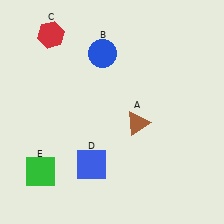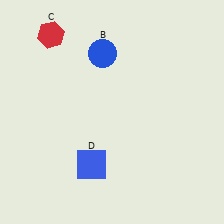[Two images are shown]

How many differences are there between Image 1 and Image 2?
There are 2 differences between the two images.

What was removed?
The green square (E), the brown triangle (A) were removed in Image 2.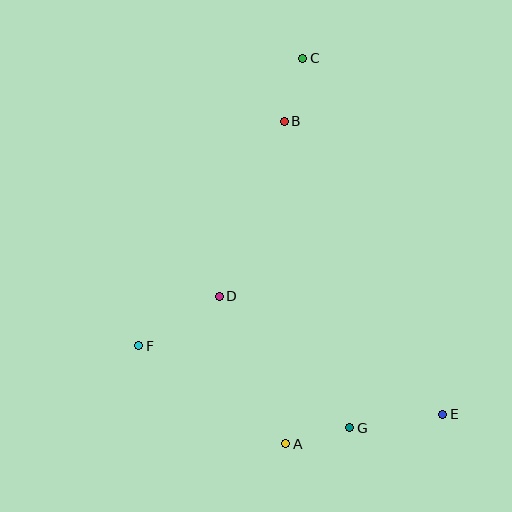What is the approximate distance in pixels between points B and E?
The distance between B and E is approximately 333 pixels.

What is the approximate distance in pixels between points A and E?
The distance between A and E is approximately 160 pixels.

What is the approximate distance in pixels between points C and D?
The distance between C and D is approximately 252 pixels.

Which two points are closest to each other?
Points B and C are closest to each other.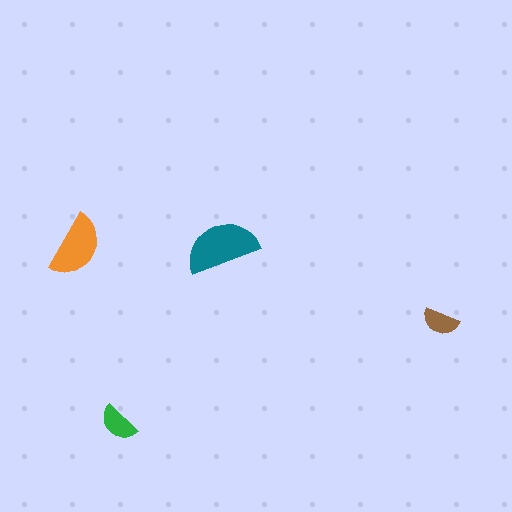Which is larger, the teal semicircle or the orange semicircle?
The teal one.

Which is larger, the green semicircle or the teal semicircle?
The teal one.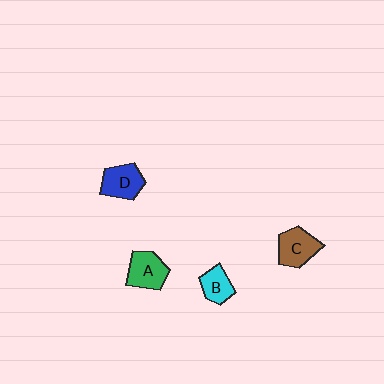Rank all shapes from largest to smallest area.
From largest to smallest: C (brown), A (green), D (blue), B (cyan).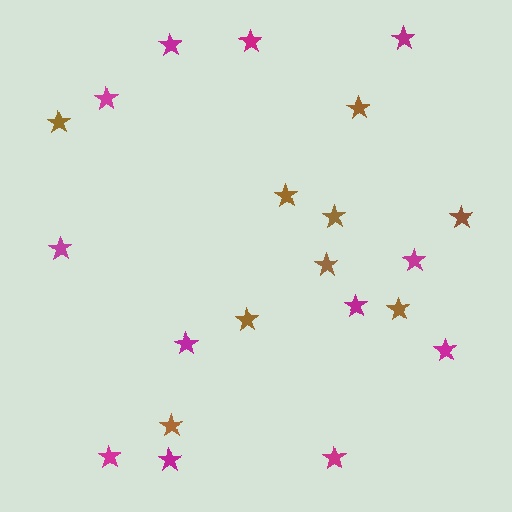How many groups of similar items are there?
There are 2 groups: one group of magenta stars (12) and one group of brown stars (9).